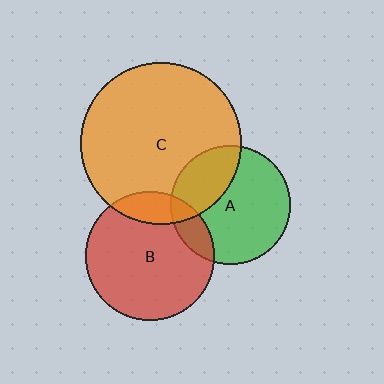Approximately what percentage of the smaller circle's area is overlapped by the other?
Approximately 30%.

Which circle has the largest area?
Circle C (orange).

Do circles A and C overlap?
Yes.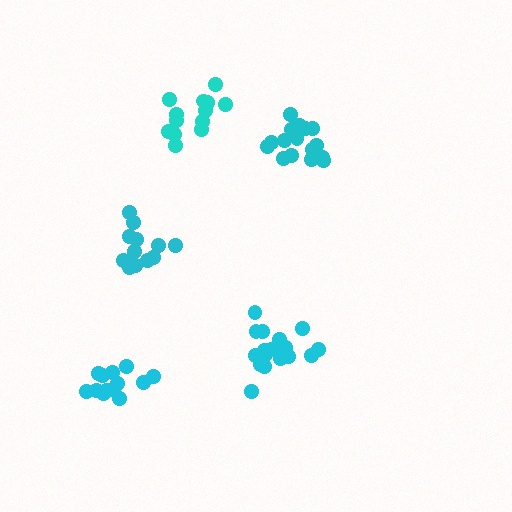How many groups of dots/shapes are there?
There are 5 groups.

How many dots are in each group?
Group 1: 13 dots, Group 2: 13 dots, Group 3: 13 dots, Group 4: 19 dots, Group 5: 18 dots (76 total).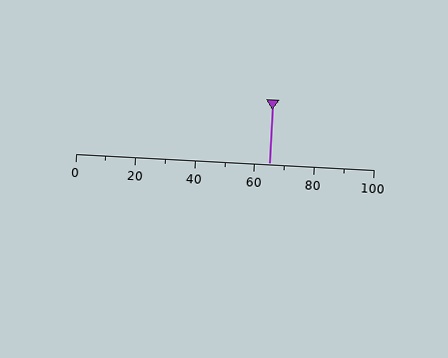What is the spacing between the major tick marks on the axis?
The major ticks are spaced 20 apart.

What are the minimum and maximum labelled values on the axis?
The axis runs from 0 to 100.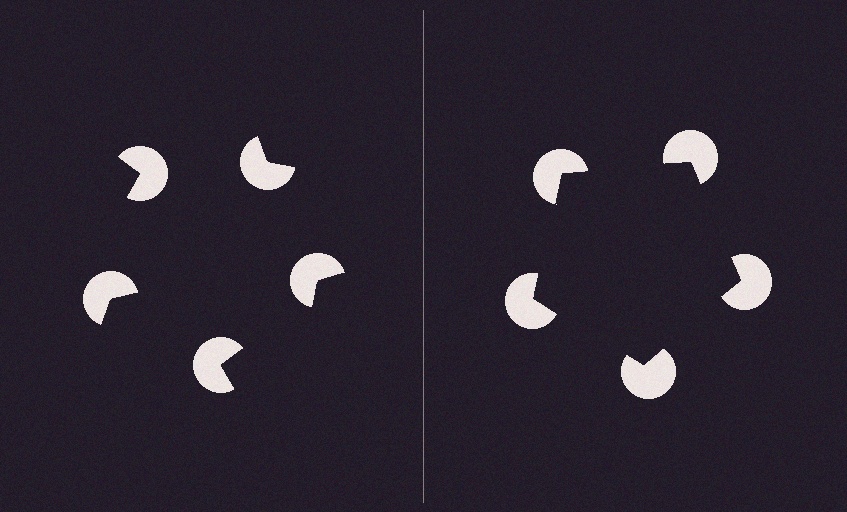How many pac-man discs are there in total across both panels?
10 — 5 on each side.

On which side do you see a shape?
An illusory pentagon appears on the right side. On the left side the wedge cuts are rotated, so no coherent shape forms.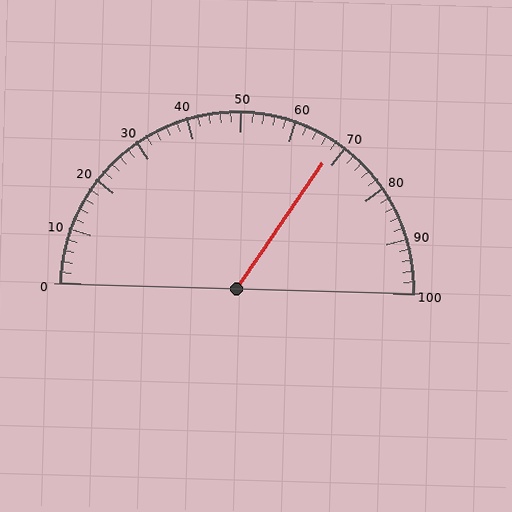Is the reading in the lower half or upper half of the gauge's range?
The reading is in the upper half of the range (0 to 100).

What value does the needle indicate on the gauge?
The needle indicates approximately 68.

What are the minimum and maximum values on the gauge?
The gauge ranges from 0 to 100.